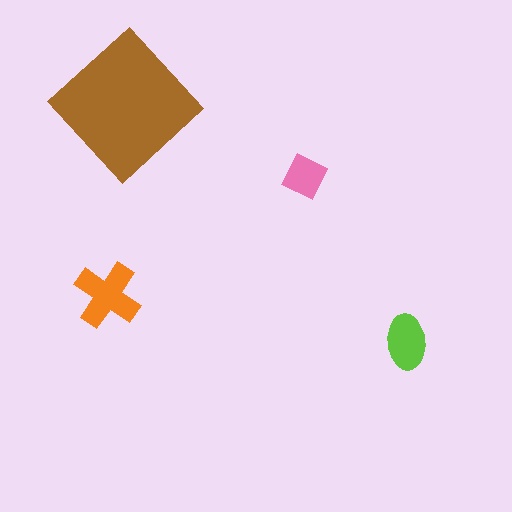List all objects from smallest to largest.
The pink diamond, the lime ellipse, the orange cross, the brown diamond.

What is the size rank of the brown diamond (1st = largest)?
1st.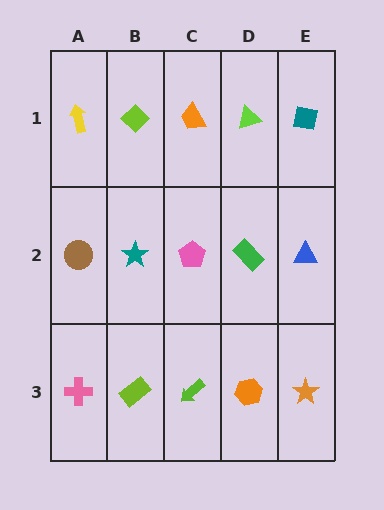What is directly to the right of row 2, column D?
A blue triangle.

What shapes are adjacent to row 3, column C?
A pink pentagon (row 2, column C), a lime rectangle (row 3, column B), an orange hexagon (row 3, column D).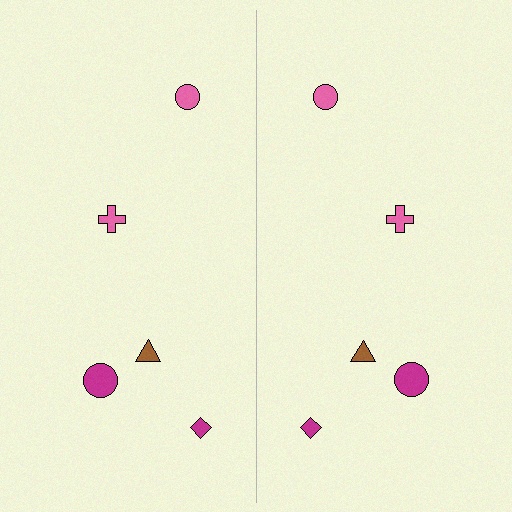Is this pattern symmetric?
Yes, this pattern has bilateral (reflection) symmetry.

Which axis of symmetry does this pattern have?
The pattern has a vertical axis of symmetry running through the center of the image.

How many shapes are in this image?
There are 10 shapes in this image.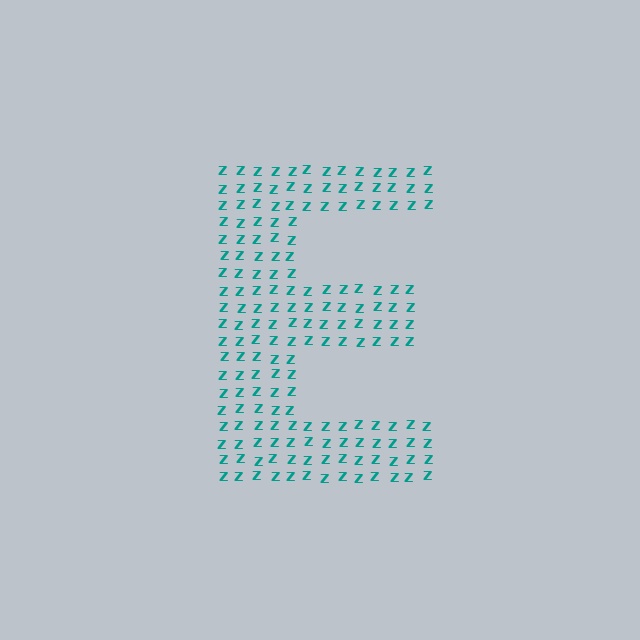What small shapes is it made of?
It is made of small letter Z's.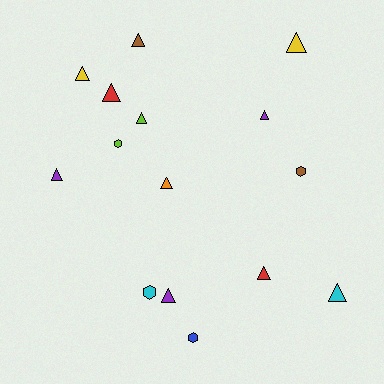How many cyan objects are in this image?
There are 2 cyan objects.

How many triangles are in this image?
There are 11 triangles.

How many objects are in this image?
There are 15 objects.